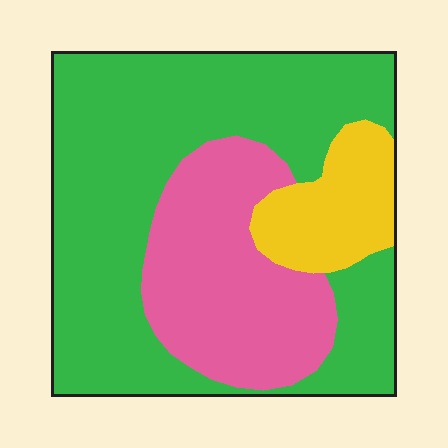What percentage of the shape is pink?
Pink covers around 30% of the shape.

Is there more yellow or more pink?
Pink.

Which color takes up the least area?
Yellow, at roughly 15%.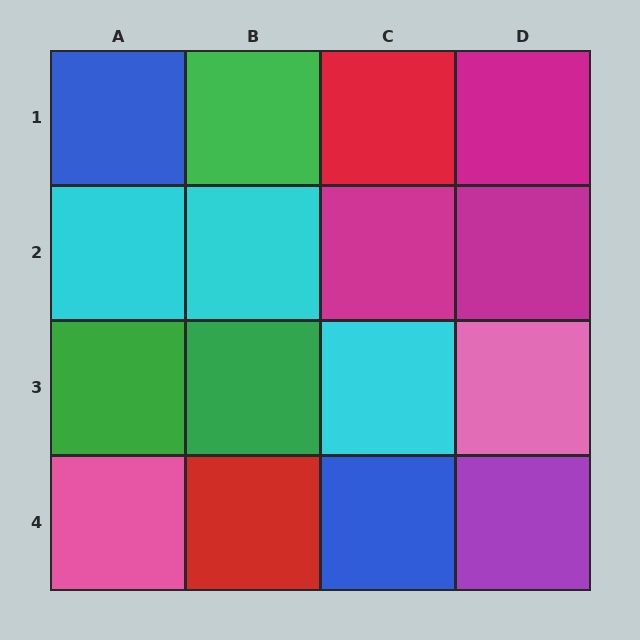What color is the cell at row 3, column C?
Cyan.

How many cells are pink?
2 cells are pink.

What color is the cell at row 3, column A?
Green.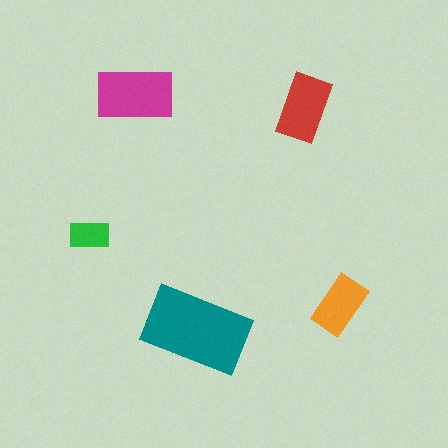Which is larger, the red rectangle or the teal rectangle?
The teal one.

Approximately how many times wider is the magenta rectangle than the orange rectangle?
About 1.5 times wider.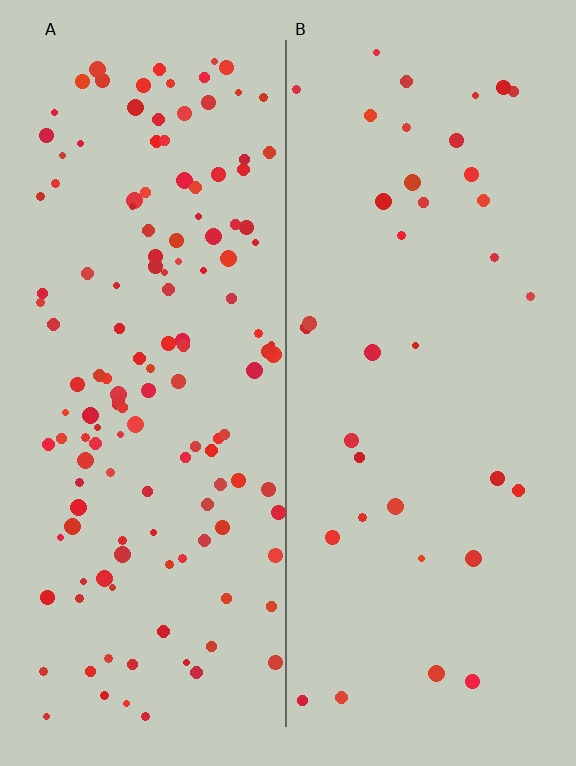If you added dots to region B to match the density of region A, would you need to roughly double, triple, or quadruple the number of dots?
Approximately quadruple.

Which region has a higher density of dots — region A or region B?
A (the left).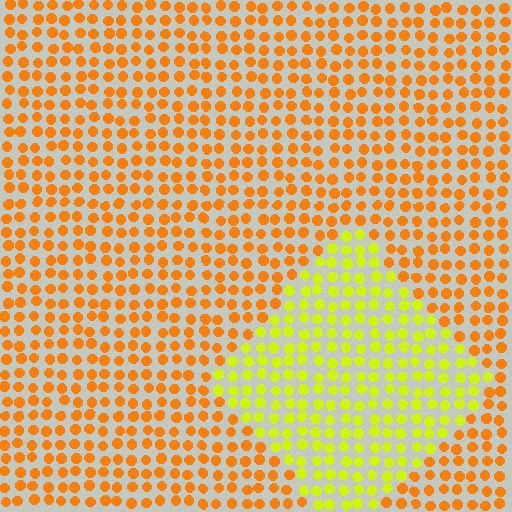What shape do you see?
I see a diamond.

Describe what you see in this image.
The image is filled with small orange elements in a uniform arrangement. A diamond-shaped region is visible where the elements are tinted to a slightly different hue, forming a subtle color boundary.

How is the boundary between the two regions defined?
The boundary is defined purely by a slight shift in hue (about 41 degrees). Spacing, size, and orientation are identical on both sides.